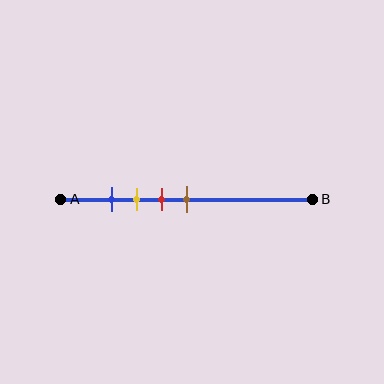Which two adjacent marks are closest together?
The blue and yellow marks are the closest adjacent pair.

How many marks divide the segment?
There are 4 marks dividing the segment.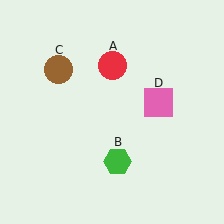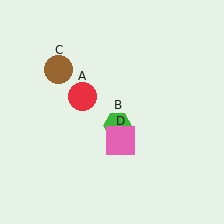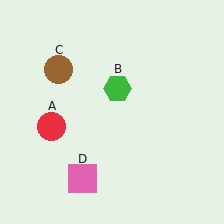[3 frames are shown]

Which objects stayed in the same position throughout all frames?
Brown circle (object C) remained stationary.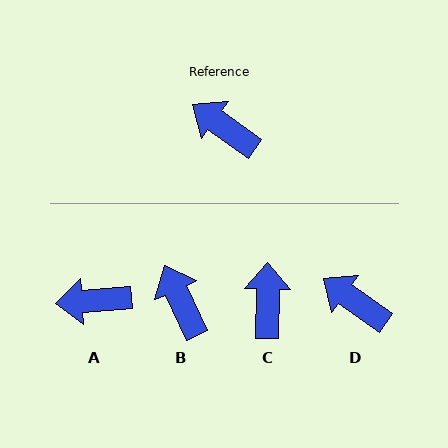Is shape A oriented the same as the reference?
No, it is off by about 40 degrees.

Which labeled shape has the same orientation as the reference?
D.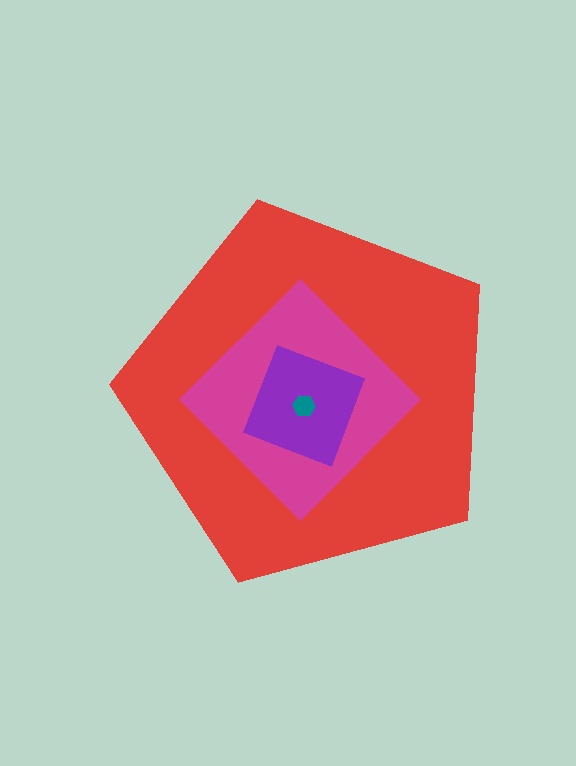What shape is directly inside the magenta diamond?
The purple square.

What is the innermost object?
The teal hexagon.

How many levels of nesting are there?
4.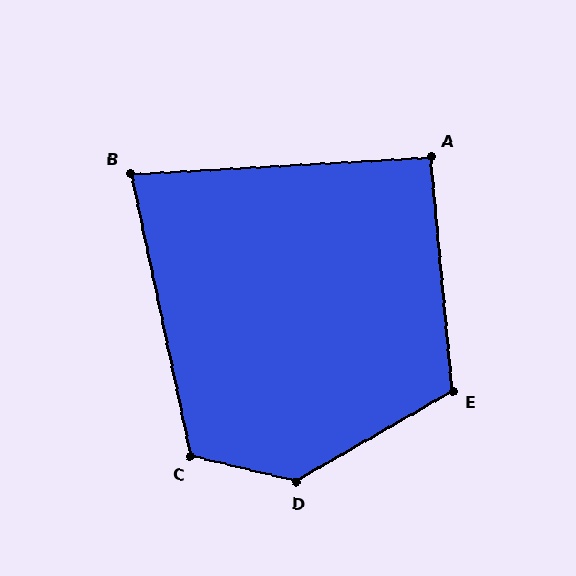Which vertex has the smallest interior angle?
B, at approximately 81 degrees.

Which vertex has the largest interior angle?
D, at approximately 136 degrees.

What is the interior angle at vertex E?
Approximately 115 degrees (obtuse).